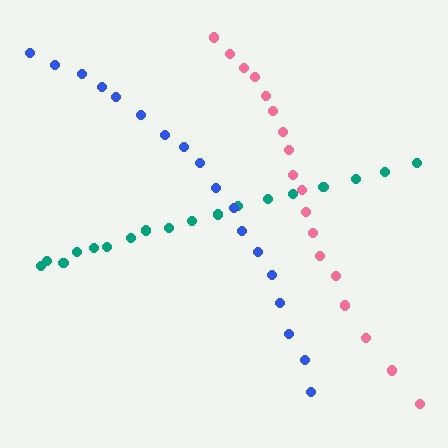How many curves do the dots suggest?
There are 3 distinct paths.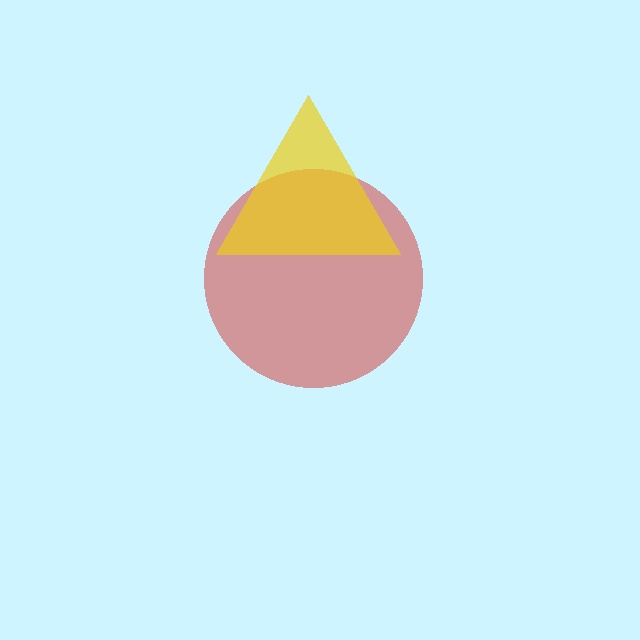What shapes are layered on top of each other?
The layered shapes are: a red circle, a yellow triangle.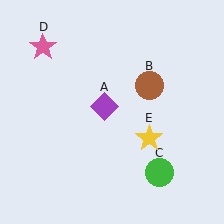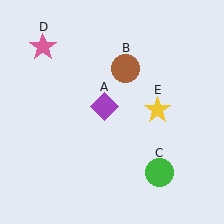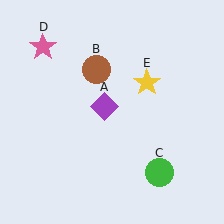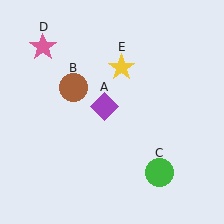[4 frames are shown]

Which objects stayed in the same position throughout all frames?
Purple diamond (object A) and green circle (object C) and pink star (object D) remained stationary.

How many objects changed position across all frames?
2 objects changed position: brown circle (object B), yellow star (object E).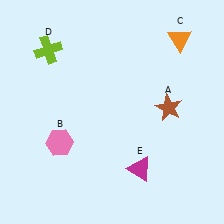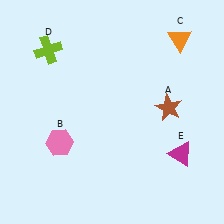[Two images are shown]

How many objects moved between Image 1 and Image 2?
1 object moved between the two images.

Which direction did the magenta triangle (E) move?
The magenta triangle (E) moved right.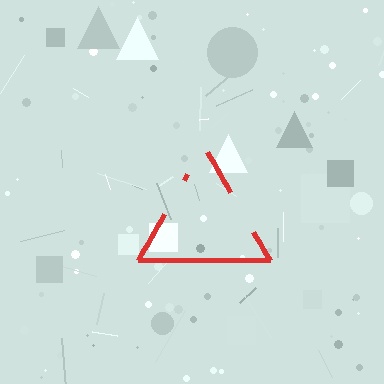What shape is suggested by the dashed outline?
The dashed outline suggests a triangle.